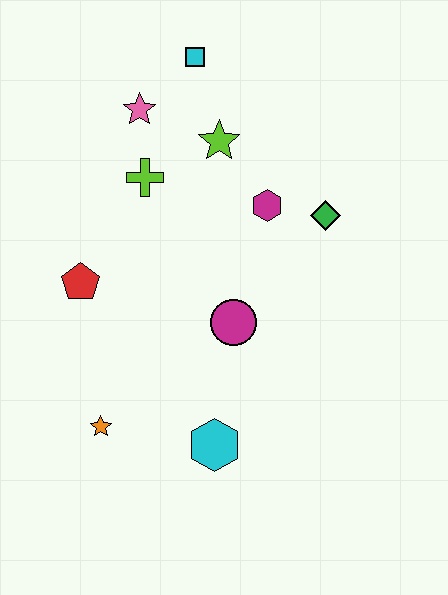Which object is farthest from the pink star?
The cyan hexagon is farthest from the pink star.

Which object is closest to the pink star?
The lime cross is closest to the pink star.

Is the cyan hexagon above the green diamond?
No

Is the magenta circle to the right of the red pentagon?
Yes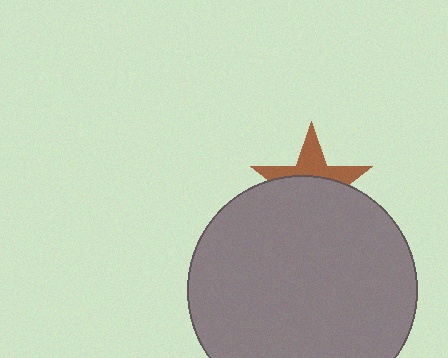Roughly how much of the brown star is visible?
A small part of it is visible (roughly 41%).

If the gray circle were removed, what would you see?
You would see the complete brown star.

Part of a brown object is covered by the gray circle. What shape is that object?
It is a star.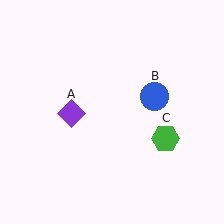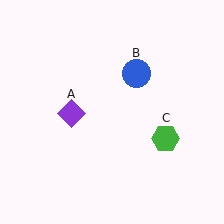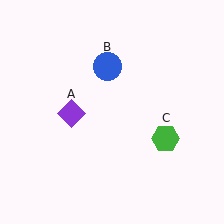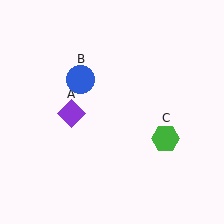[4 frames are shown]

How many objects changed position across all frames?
1 object changed position: blue circle (object B).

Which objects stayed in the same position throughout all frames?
Purple diamond (object A) and green hexagon (object C) remained stationary.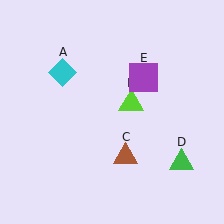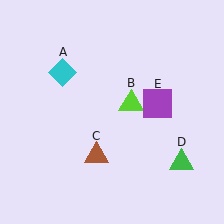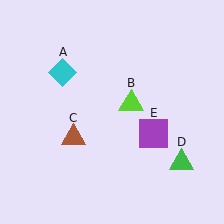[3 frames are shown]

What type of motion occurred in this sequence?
The brown triangle (object C), purple square (object E) rotated clockwise around the center of the scene.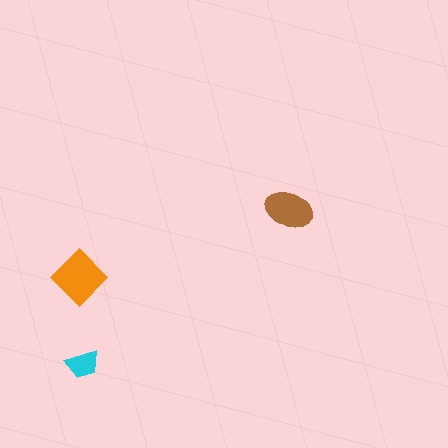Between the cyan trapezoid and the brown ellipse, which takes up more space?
The brown ellipse.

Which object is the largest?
The orange diamond.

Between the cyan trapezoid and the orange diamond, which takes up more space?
The orange diamond.